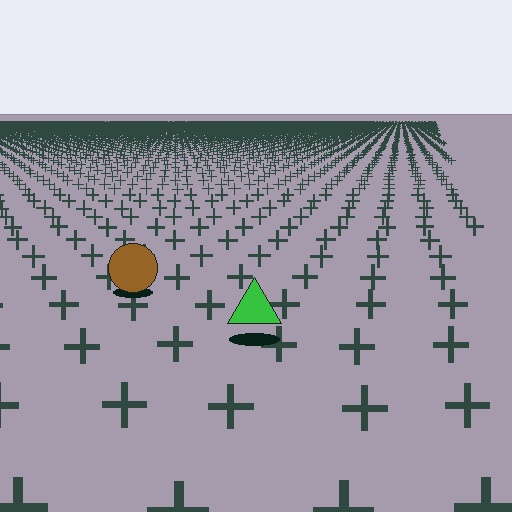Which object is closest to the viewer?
The green triangle is closest. The texture marks near it are larger and more spread out.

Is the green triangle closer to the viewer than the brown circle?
Yes. The green triangle is closer — you can tell from the texture gradient: the ground texture is coarser near it.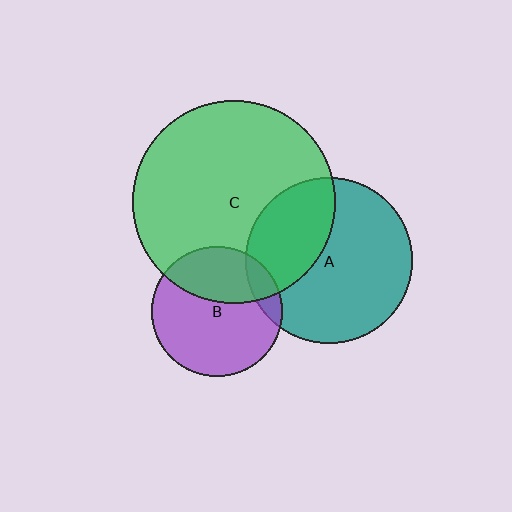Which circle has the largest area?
Circle C (green).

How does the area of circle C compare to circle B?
Approximately 2.4 times.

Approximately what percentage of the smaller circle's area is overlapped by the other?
Approximately 35%.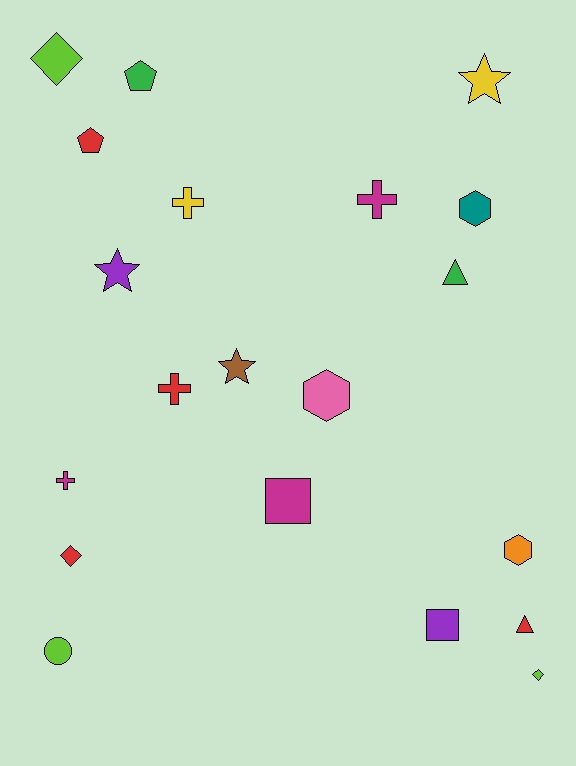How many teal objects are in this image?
There is 1 teal object.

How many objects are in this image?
There are 20 objects.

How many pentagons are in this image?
There are 2 pentagons.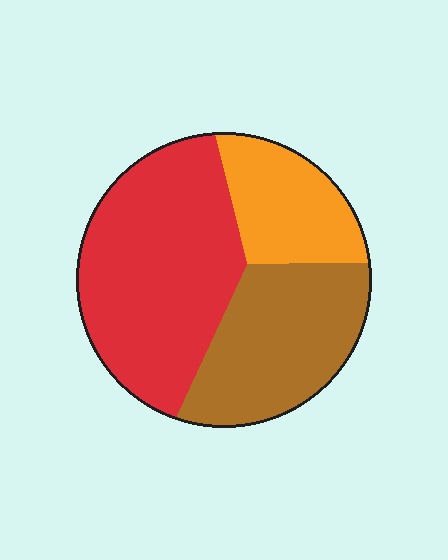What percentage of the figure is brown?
Brown covers around 30% of the figure.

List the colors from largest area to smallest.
From largest to smallest: red, brown, orange.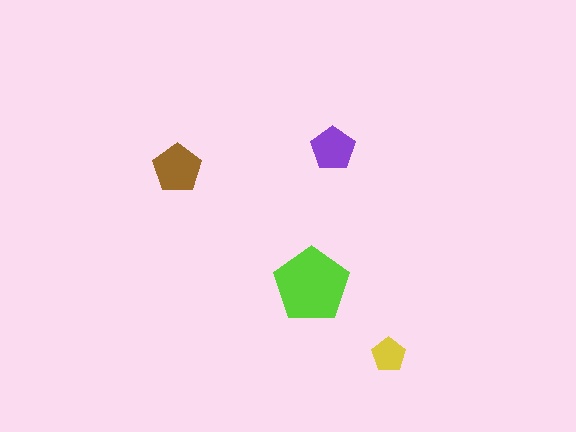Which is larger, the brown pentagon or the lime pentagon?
The lime one.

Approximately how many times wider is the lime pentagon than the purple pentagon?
About 1.5 times wider.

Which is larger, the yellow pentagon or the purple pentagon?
The purple one.